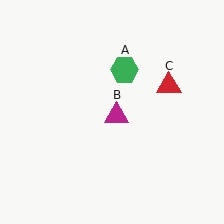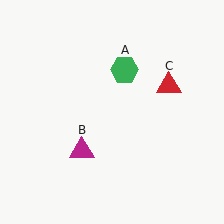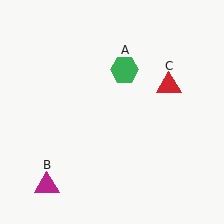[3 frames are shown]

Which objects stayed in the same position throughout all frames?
Green hexagon (object A) and red triangle (object C) remained stationary.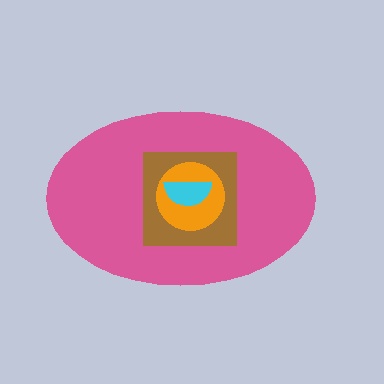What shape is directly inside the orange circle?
The cyan semicircle.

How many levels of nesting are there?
4.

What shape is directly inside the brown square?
The orange circle.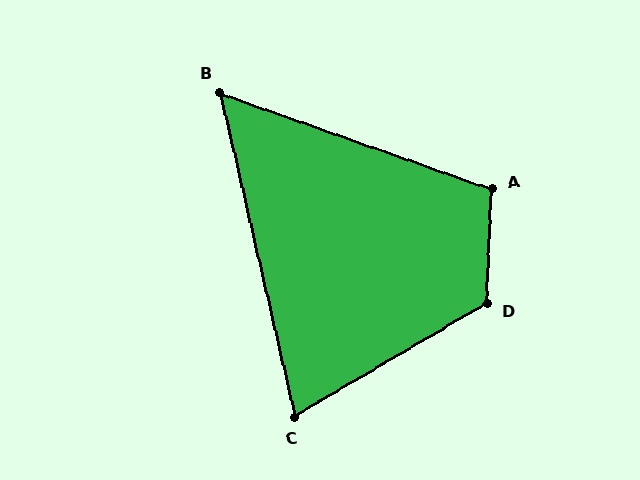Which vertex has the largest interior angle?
D, at approximately 123 degrees.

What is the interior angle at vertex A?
Approximately 107 degrees (obtuse).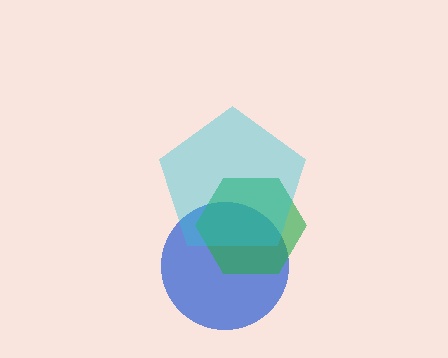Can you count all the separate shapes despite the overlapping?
Yes, there are 3 separate shapes.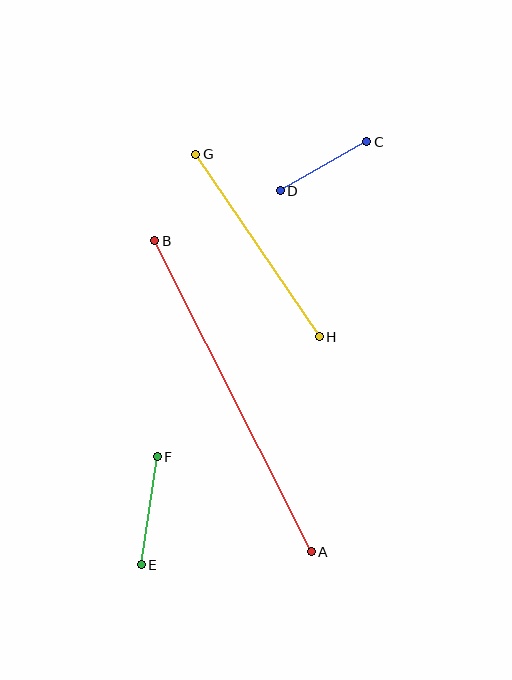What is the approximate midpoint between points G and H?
The midpoint is at approximately (258, 246) pixels.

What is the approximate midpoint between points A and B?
The midpoint is at approximately (233, 396) pixels.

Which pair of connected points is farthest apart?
Points A and B are farthest apart.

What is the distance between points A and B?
The distance is approximately 348 pixels.